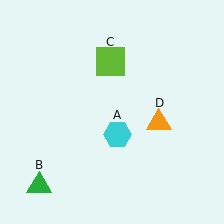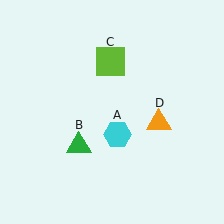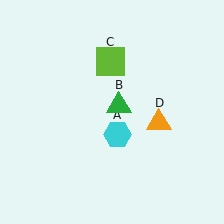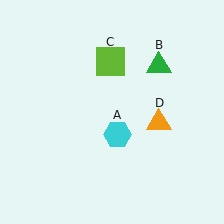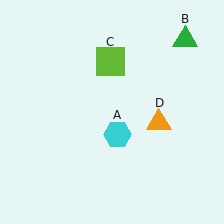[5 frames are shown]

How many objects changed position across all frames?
1 object changed position: green triangle (object B).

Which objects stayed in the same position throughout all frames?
Cyan hexagon (object A) and lime square (object C) and orange triangle (object D) remained stationary.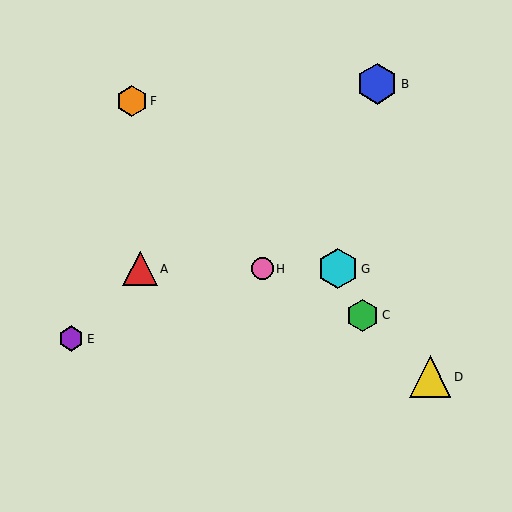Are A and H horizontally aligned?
Yes, both are at y≈269.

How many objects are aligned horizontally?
3 objects (A, G, H) are aligned horizontally.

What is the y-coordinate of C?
Object C is at y≈315.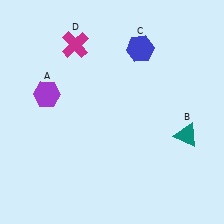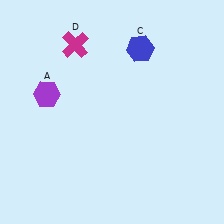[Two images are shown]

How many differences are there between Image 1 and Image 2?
There is 1 difference between the two images.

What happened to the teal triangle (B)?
The teal triangle (B) was removed in Image 2. It was in the bottom-right area of Image 1.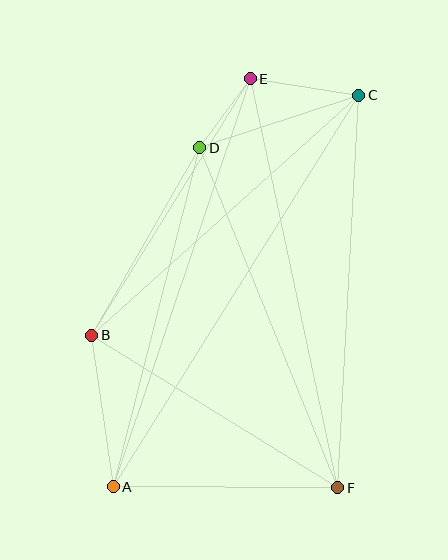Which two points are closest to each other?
Points D and E are closest to each other.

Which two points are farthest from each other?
Points A and C are farthest from each other.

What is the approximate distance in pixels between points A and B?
The distance between A and B is approximately 153 pixels.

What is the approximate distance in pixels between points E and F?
The distance between E and F is approximately 418 pixels.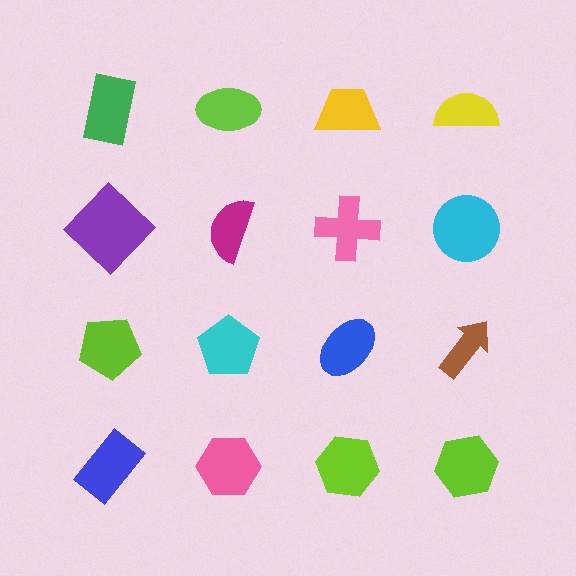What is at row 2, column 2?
A magenta semicircle.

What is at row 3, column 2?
A cyan pentagon.